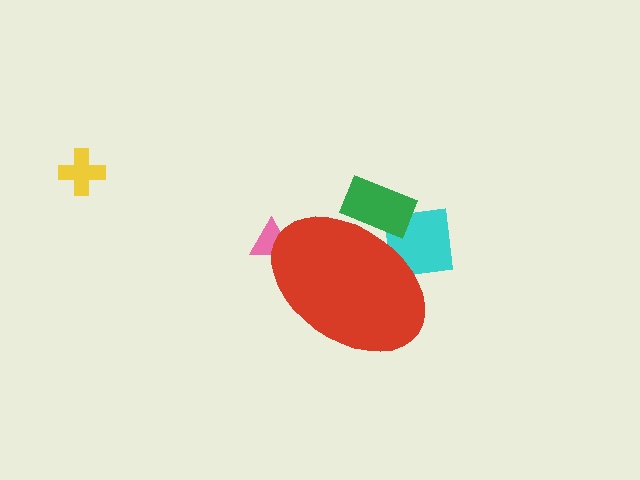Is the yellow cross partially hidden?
No, the yellow cross is fully visible.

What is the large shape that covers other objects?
A red ellipse.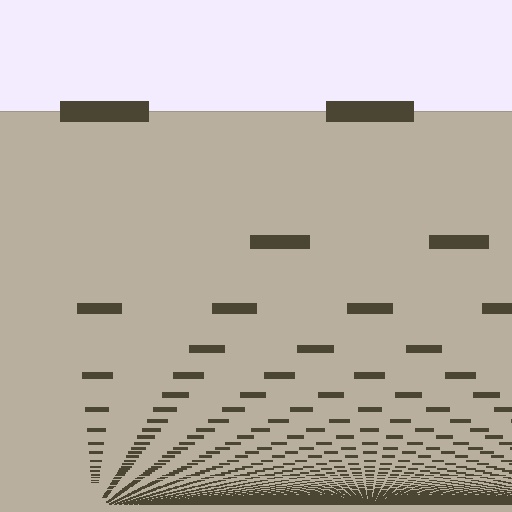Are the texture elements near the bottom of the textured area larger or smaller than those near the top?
Smaller. The gradient is inverted — elements near the bottom are smaller and denser.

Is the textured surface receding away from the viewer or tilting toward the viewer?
The surface appears to tilt toward the viewer. Texture elements get larger and sparser toward the top.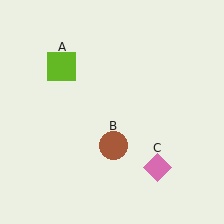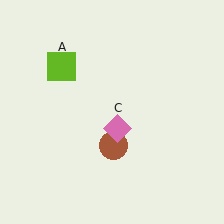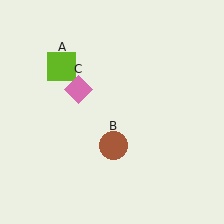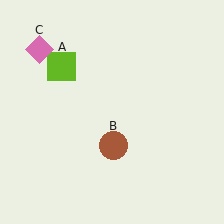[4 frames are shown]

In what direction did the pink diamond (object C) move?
The pink diamond (object C) moved up and to the left.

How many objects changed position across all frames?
1 object changed position: pink diamond (object C).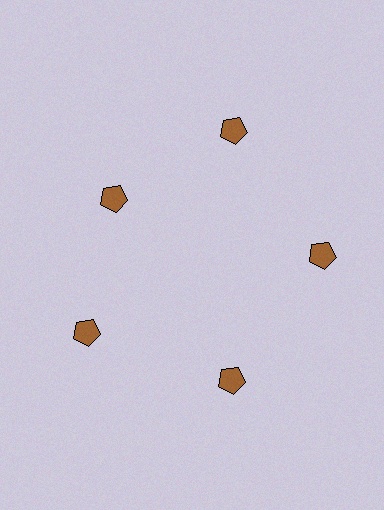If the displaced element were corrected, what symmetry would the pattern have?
It would have 5-fold rotational symmetry — the pattern would map onto itself every 72 degrees.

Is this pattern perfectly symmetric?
No. The 5 brown pentagons are arranged in a ring, but one element near the 10 o'clock position is pulled inward toward the center, breaking the 5-fold rotational symmetry.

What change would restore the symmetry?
The symmetry would be restored by moving it outward, back onto the ring so that all 5 pentagons sit at equal angles and equal distance from the center.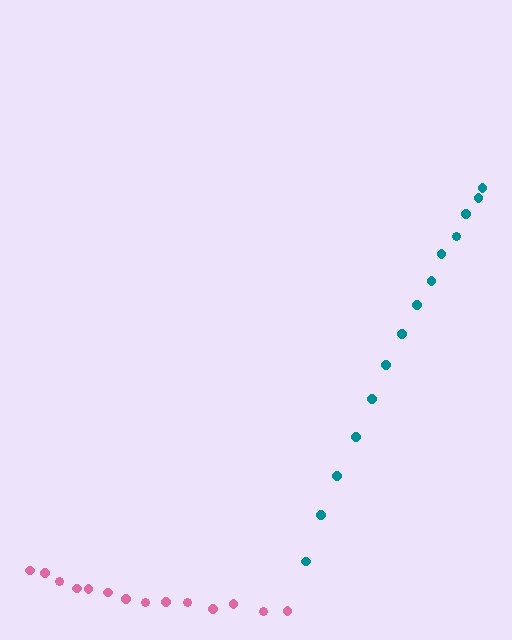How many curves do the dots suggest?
There are 2 distinct paths.